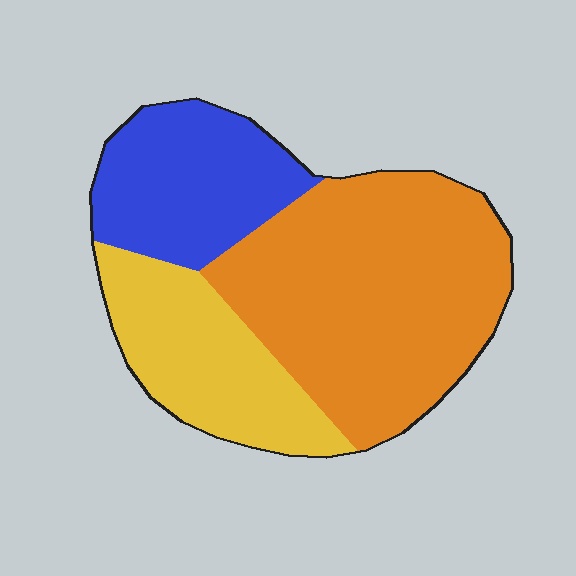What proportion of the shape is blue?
Blue takes up about one quarter (1/4) of the shape.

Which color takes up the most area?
Orange, at roughly 50%.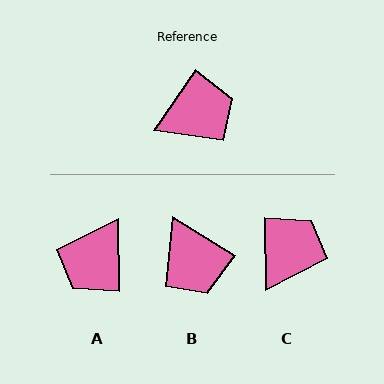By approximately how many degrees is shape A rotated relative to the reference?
Approximately 145 degrees clockwise.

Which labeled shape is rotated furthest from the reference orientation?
A, about 145 degrees away.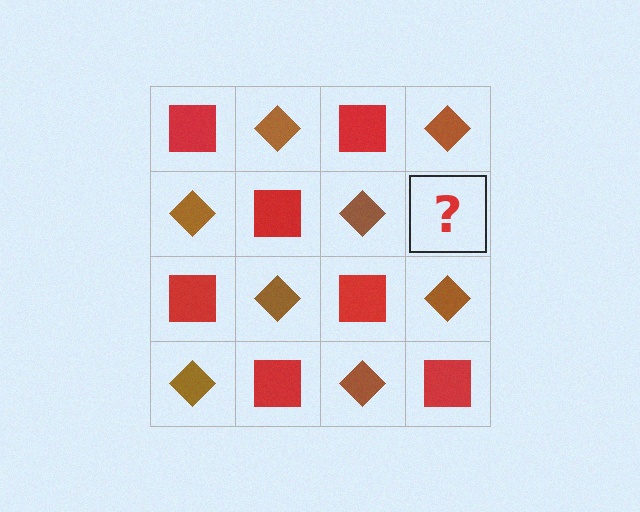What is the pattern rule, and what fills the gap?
The rule is that it alternates red square and brown diamond in a checkerboard pattern. The gap should be filled with a red square.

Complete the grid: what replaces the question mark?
The question mark should be replaced with a red square.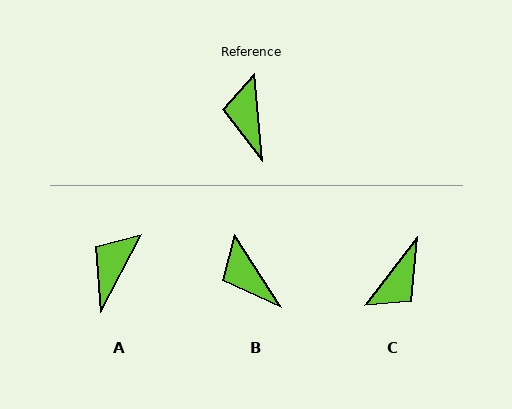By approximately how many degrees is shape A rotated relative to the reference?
Approximately 33 degrees clockwise.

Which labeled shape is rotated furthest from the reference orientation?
C, about 137 degrees away.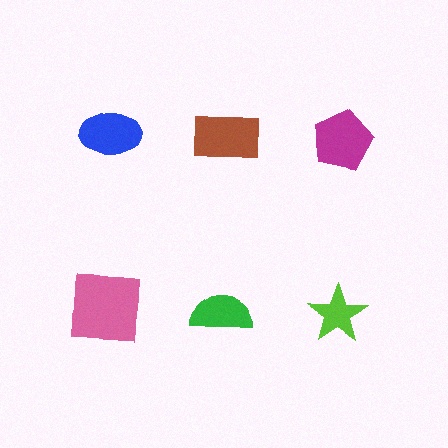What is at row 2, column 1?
A pink square.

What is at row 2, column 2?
A green semicircle.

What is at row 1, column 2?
A brown rectangle.